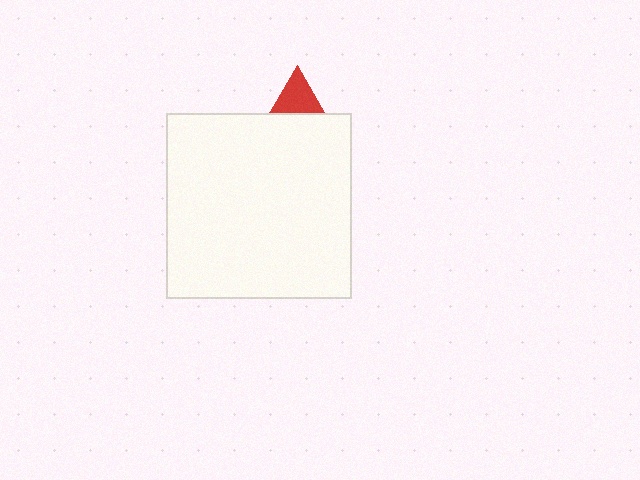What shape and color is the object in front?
The object in front is a white square.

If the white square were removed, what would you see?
You would see the complete red triangle.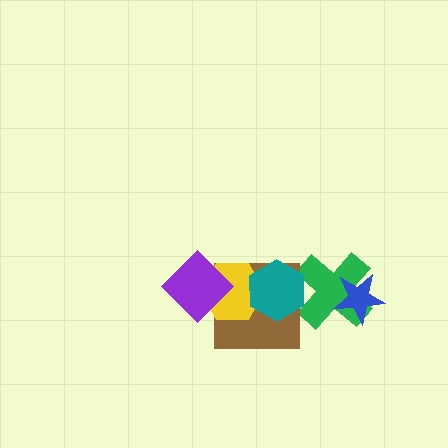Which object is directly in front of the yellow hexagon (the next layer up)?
The teal hexagon is directly in front of the yellow hexagon.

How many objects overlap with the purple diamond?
2 objects overlap with the purple diamond.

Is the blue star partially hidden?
No, no other shape covers it.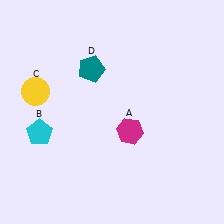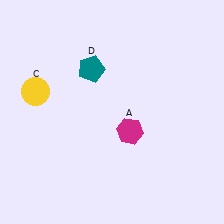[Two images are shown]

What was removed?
The cyan pentagon (B) was removed in Image 2.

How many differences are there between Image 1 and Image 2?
There is 1 difference between the two images.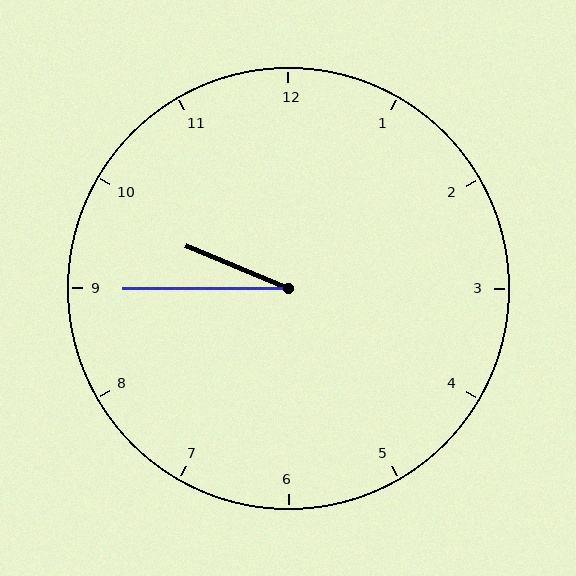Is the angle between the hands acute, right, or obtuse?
It is acute.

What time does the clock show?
9:45.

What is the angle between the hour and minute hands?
Approximately 22 degrees.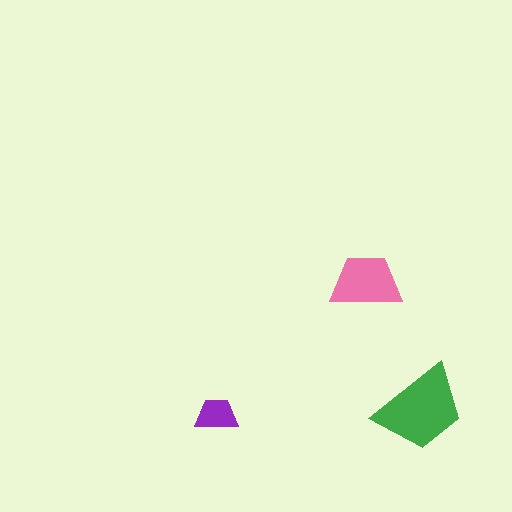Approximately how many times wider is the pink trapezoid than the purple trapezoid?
About 1.5 times wider.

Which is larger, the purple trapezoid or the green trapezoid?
The green one.